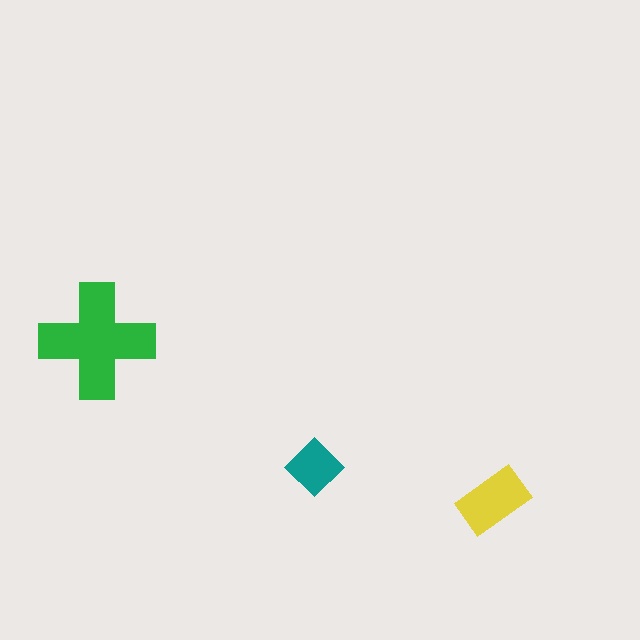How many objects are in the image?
There are 3 objects in the image.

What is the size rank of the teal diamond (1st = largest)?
3rd.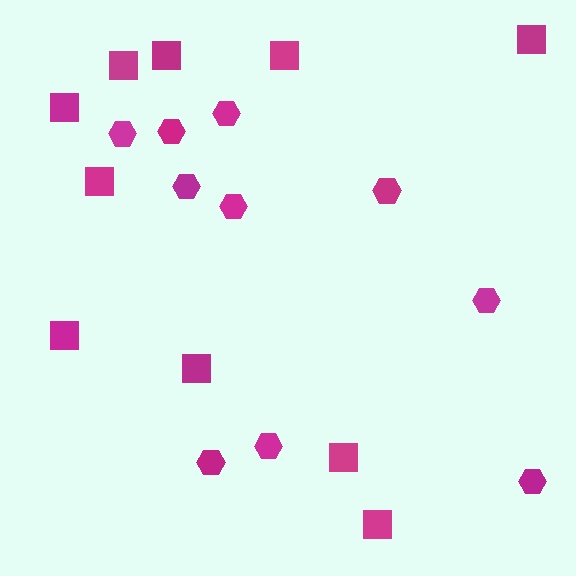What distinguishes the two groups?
There are 2 groups: one group of hexagons (10) and one group of squares (10).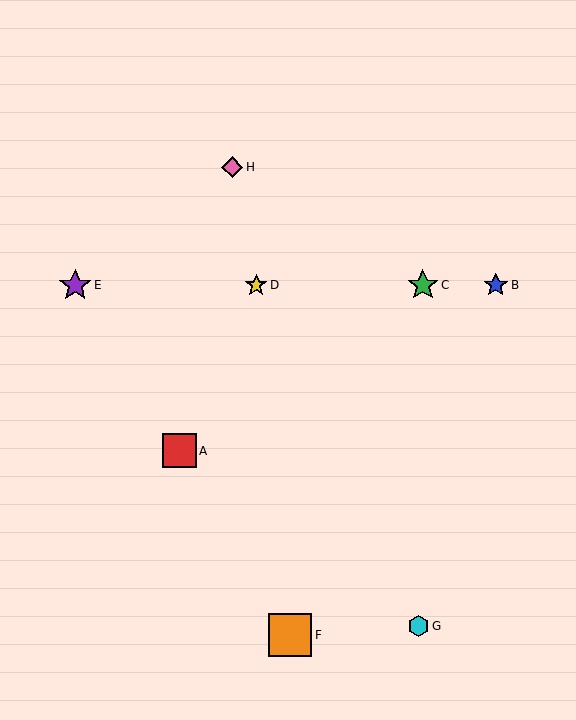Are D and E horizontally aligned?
Yes, both are at y≈285.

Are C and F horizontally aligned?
No, C is at y≈285 and F is at y≈635.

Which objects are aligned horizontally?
Objects B, C, D, E are aligned horizontally.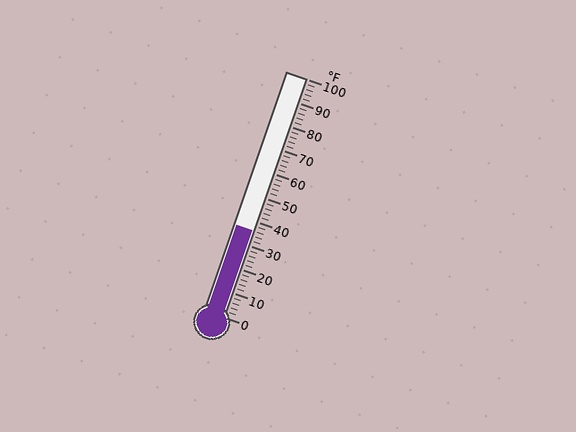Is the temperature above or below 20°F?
The temperature is above 20°F.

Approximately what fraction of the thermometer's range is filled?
The thermometer is filled to approximately 35% of its range.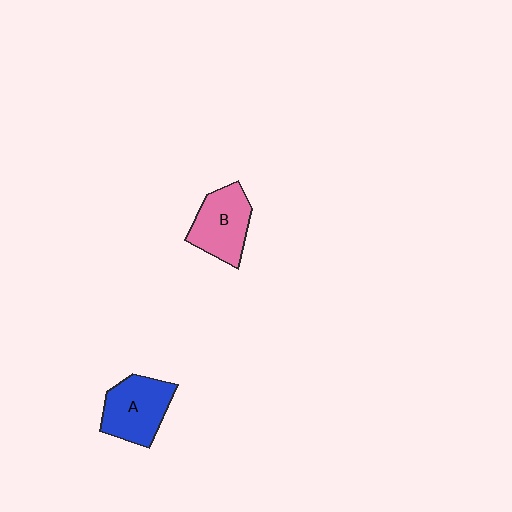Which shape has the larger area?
Shape A (blue).